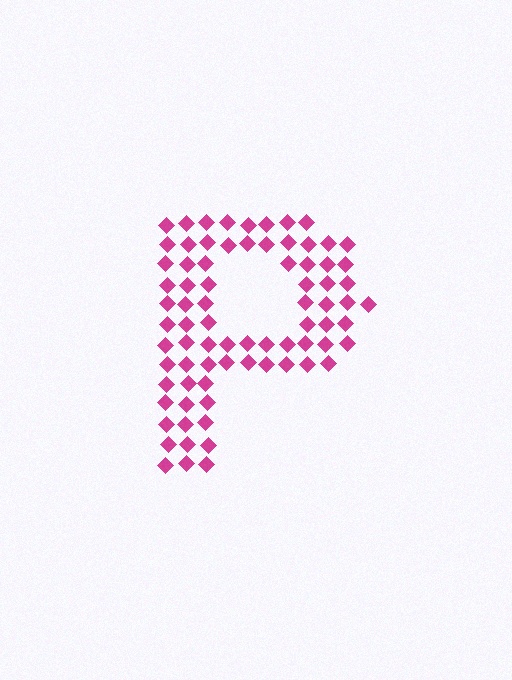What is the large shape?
The large shape is the letter P.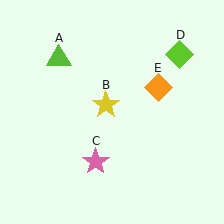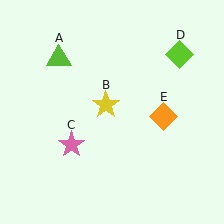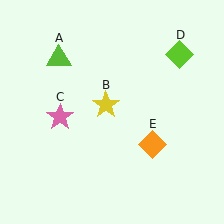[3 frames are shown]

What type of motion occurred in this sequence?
The pink star (object C), orange diamond (object E) rotated clockwise around the center of the scene.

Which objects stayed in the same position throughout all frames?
Lime triangle (object A) and yellow star (object B) and lime diamond (object D) remained stationary.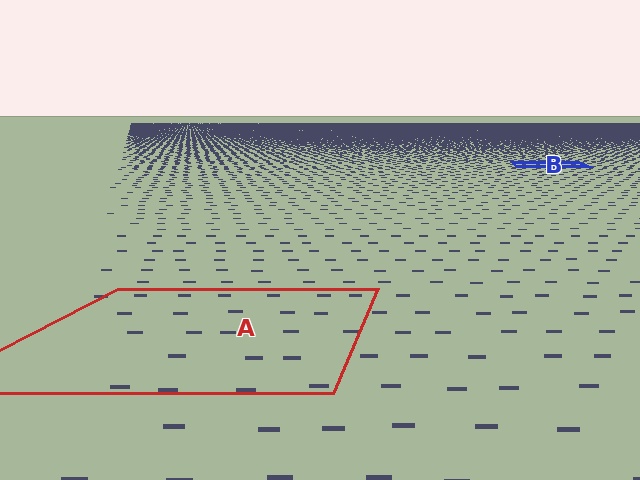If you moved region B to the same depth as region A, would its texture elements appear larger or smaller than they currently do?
They would appear larger. At a closer depth, the same texture elements are projected at a bigger on-screen size.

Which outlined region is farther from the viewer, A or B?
Region B is farther from the viewer — the texture elements inside it appear smaller and more densely packed.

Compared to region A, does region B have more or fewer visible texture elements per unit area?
Region B has more texture elements per unit area — they are packed more densely because it is farther away.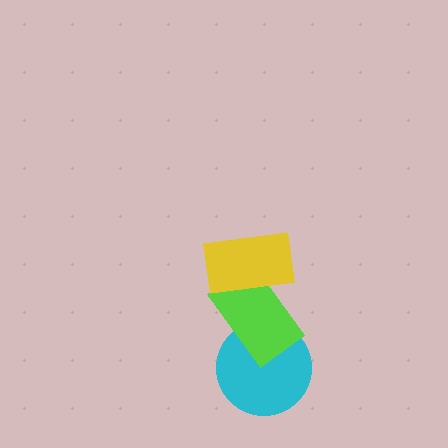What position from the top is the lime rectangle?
The lime rectangle is 2nd from the top.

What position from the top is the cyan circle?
The cyan circle is 3rd from the top.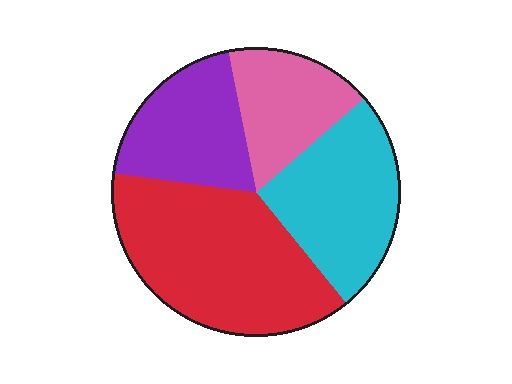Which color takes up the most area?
Red, at roughly 40%.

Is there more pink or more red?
Red.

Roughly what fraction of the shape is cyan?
Cyan takes up between a sixth and a third of the shape.